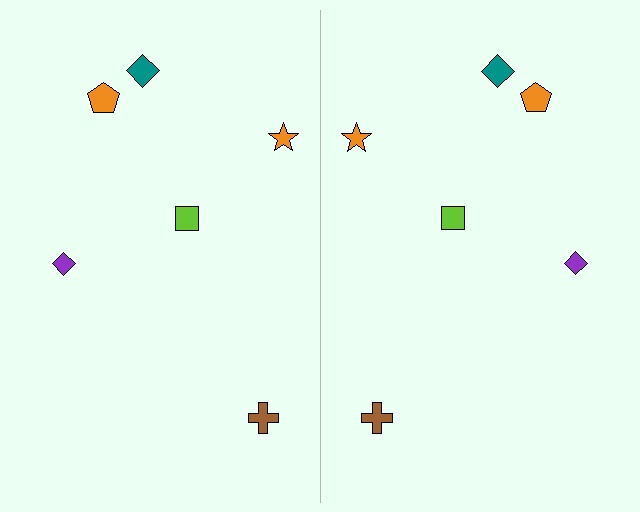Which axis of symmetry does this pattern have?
The pattern has a vertical axis of symmetry running through the center of the image.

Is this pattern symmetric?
Yes, this pattern has bilateral (reflection) symmetry.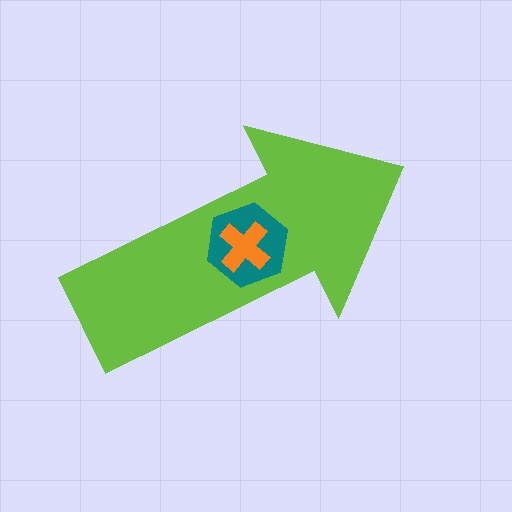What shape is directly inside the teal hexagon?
The orange cross.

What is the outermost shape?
The lime arrow.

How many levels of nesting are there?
3.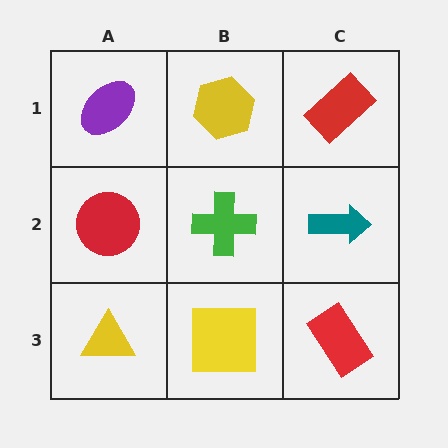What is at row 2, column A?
A red circle.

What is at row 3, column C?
A red rectangle.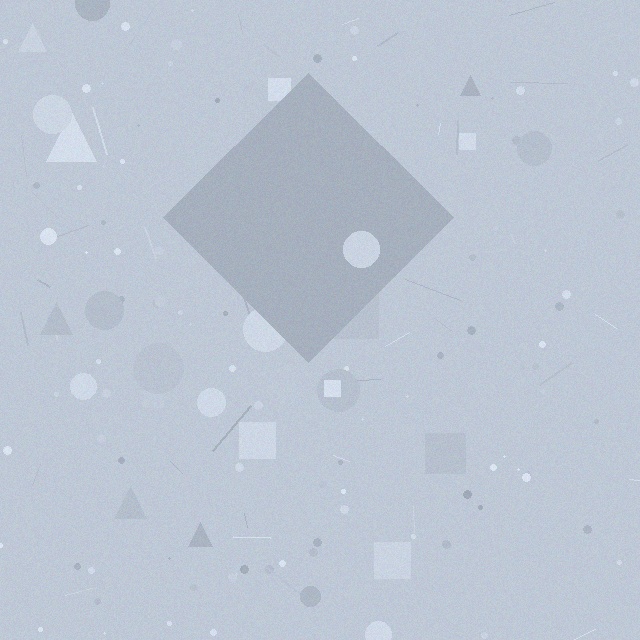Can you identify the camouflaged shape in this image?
The camouflaged shape is a diamond.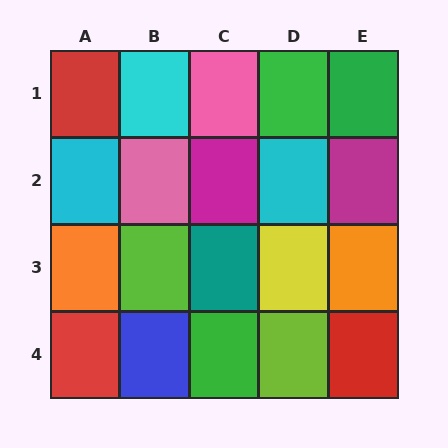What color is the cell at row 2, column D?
Cyan.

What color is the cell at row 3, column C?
Teal.